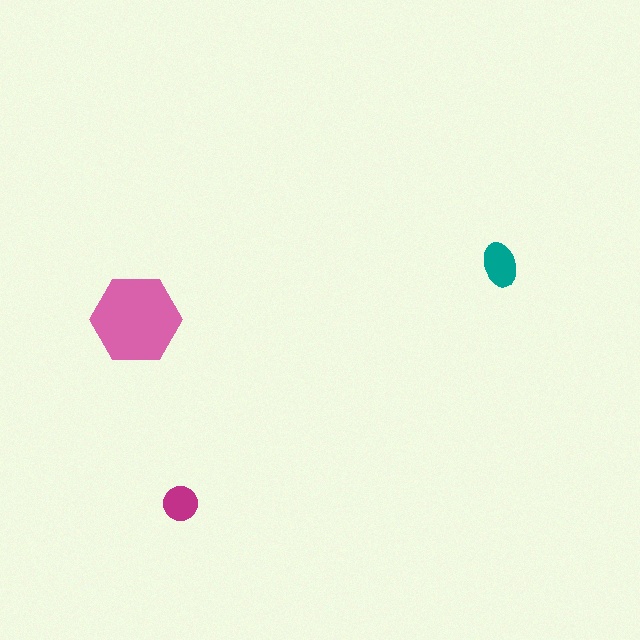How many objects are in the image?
There are 3 objects in the image.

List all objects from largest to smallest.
The pink hexagon, the teal ellipse, the magenta circle.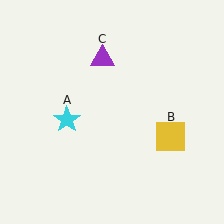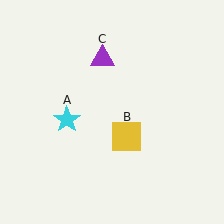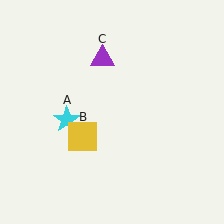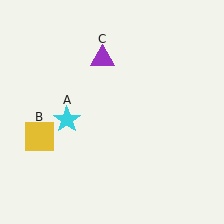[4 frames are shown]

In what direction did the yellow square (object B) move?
The yellow square (object B) moved left.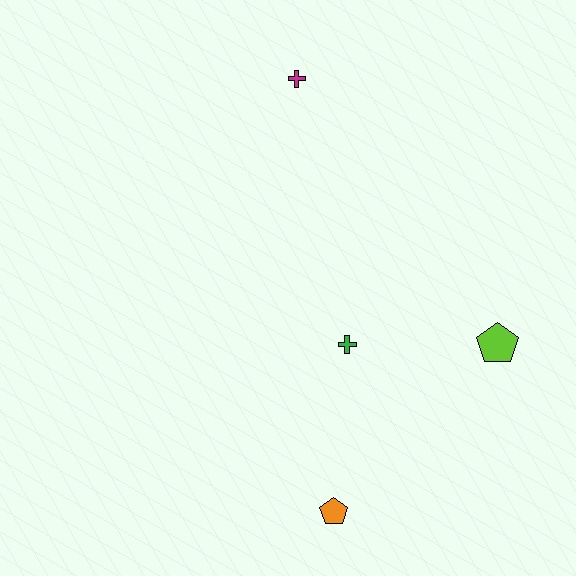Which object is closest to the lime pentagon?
The green cross is closest to the lime pentagon.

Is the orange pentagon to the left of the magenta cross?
No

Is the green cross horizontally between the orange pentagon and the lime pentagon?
Yes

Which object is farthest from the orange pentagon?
The magenta cross is farthest from the orange pentagon.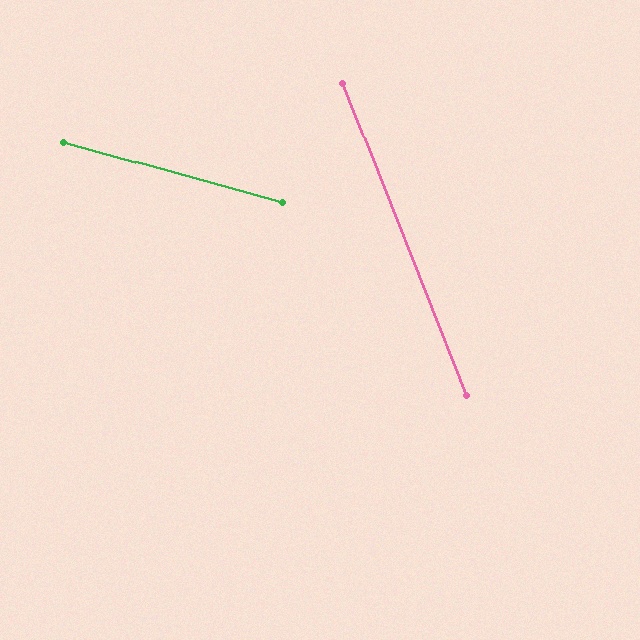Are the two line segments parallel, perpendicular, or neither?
Neither parallel nor perpendicular — they differ by about 53°.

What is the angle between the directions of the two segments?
Approximately 53 degrees.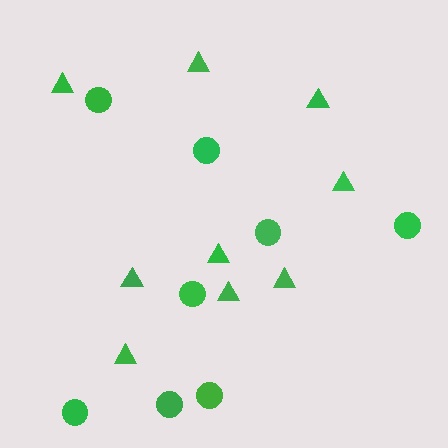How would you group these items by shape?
There are 2 groups: one group of circles (8) and one group of triangles (9).